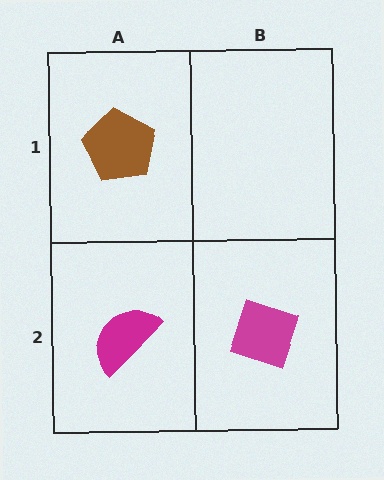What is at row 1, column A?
A brown pentagon.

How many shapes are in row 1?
1 shape.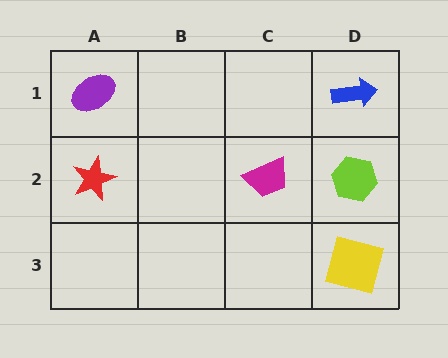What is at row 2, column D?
A lime hexagon.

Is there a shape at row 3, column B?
No, that cell is empty.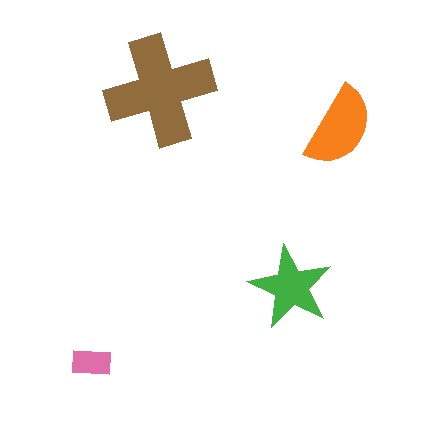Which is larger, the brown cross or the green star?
The brown cross.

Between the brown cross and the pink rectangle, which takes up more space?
The brown cross.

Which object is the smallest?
The pink rectangle.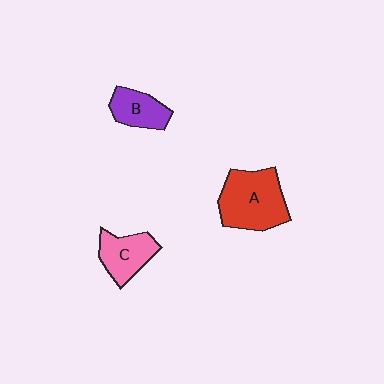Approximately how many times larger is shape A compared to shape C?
Approximately 1.6 times.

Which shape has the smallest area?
Shape B (purple).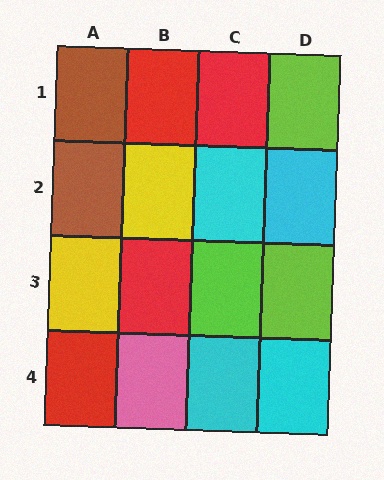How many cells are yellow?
2 cells are yellow.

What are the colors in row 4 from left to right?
Red, pink, cyan, cyan.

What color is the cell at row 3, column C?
Lime.